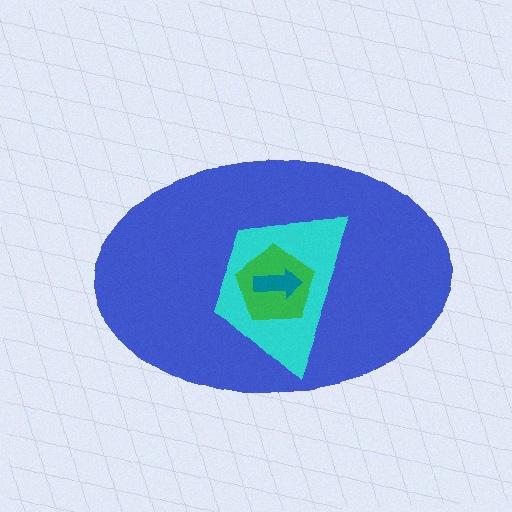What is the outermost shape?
The blue ellipse.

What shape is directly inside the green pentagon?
The teal arrow.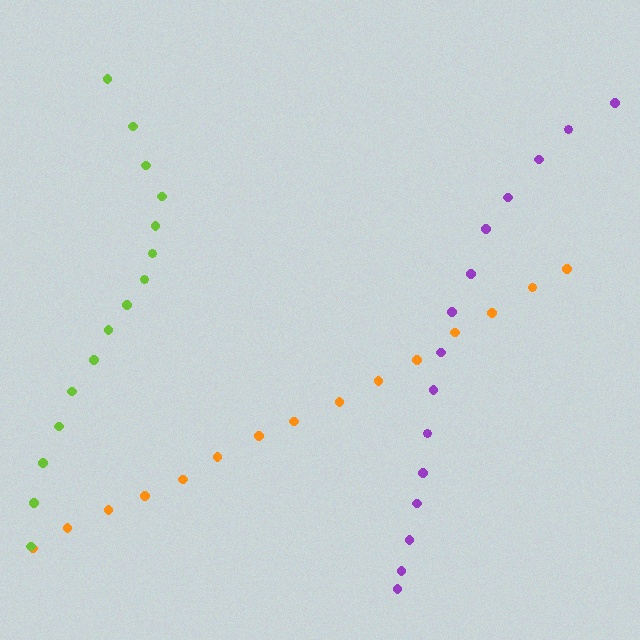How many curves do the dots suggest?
There are 3 distinct paths.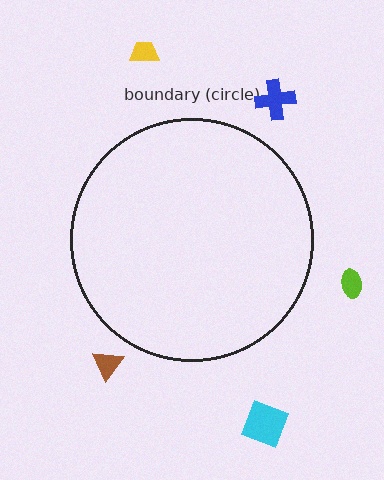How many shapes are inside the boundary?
0 inside, 5 outside.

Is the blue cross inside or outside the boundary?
Outside.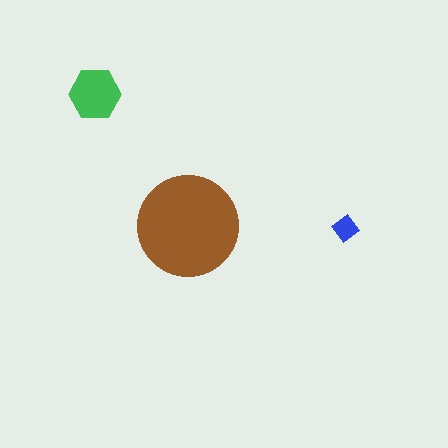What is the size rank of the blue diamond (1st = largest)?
3rd.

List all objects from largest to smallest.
The brown circle, the green hexagon, the blue diamond.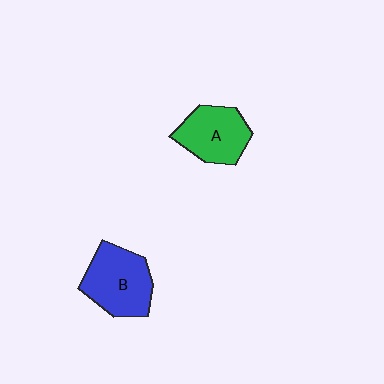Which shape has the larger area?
Shape B (blue).